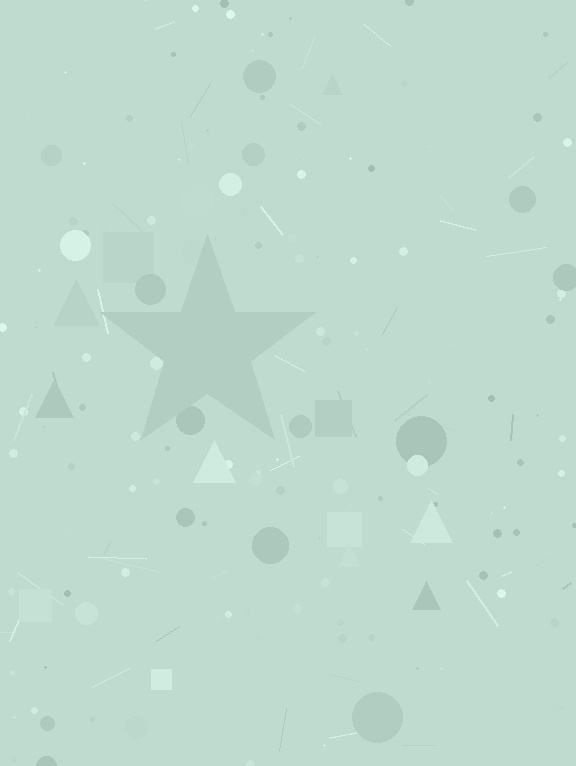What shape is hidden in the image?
A star is hidden in the image.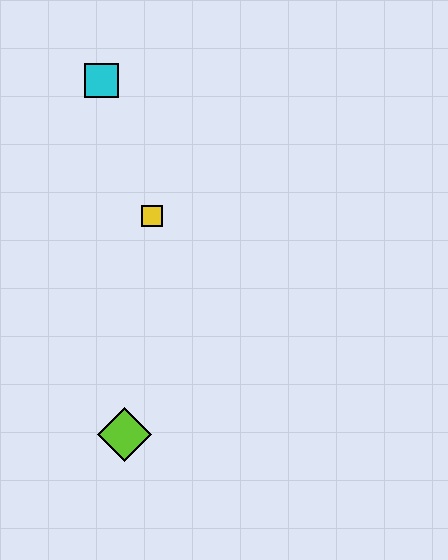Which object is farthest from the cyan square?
The lime diamond is farthest from the cyan square.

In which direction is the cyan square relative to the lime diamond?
The cyan square is above the lime diamond.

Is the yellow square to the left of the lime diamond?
No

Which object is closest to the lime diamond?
The yellow square is closest to the lime diamond.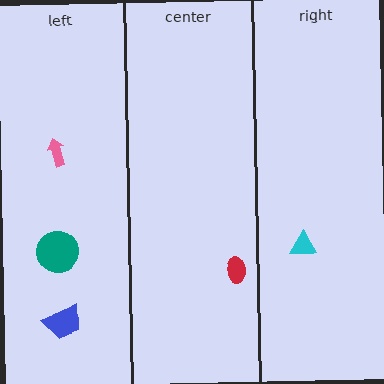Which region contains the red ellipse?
The center region.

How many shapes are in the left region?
3.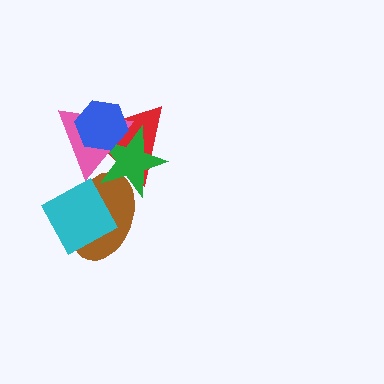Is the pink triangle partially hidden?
Yes, it is partially covered by another shape.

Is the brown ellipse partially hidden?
Yes, it is partially covered by another shape.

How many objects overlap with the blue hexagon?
3 objects overlap with the blue hexagon.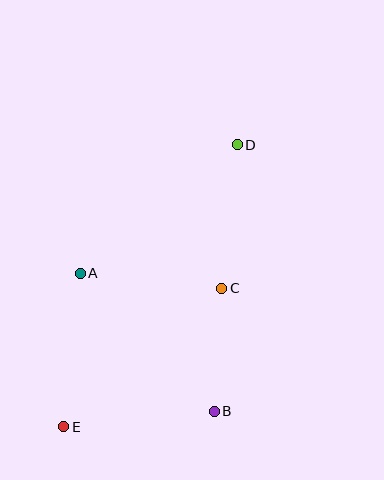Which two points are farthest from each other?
Points D and E are farthest from each other.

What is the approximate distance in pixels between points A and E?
The distance between A and E is approximately 154 pixels.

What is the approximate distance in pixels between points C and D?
The distance between C and D is approximately 144 pixels.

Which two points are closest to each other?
Points B and C are closest to each other.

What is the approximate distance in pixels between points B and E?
The distance between B and E is approximately 151 pixels.